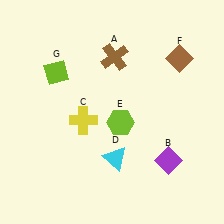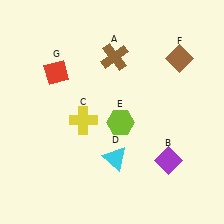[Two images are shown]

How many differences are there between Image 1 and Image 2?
There is 1 difference between the two images.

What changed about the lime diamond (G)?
In Image 1, G is lime. In Image 2, it changed to red.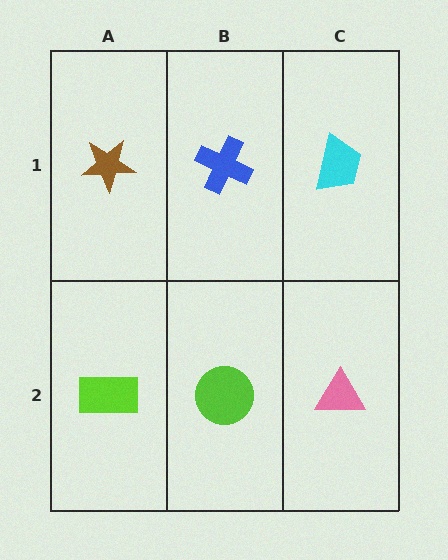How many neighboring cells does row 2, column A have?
2.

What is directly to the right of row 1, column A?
A blue cross.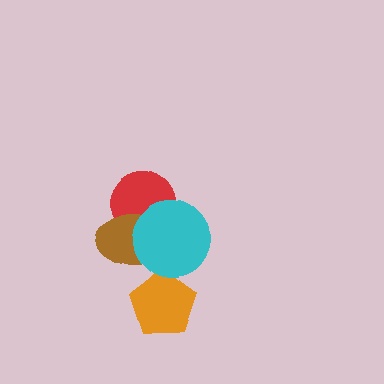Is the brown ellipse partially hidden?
Yes, it is partially covered by another shape.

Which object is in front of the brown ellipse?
The cyan circle is in front of the brown ellipse.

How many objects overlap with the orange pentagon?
1 object overlaps with the orange pentagon.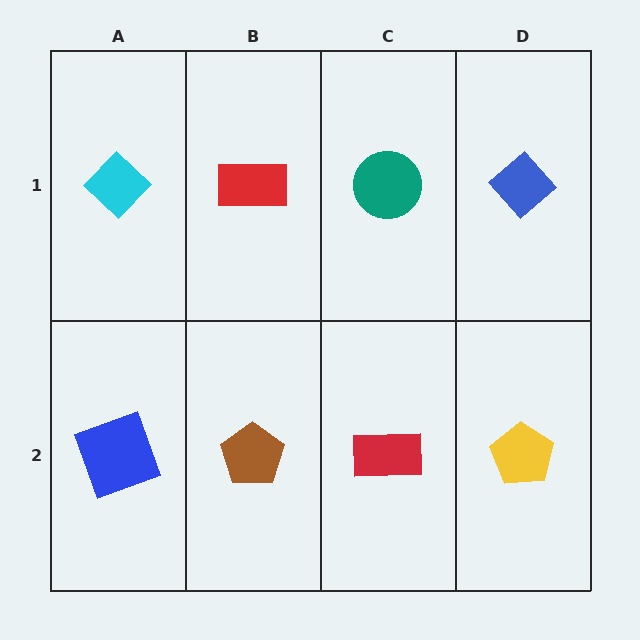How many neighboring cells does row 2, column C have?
3.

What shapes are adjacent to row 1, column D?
A yellow pentagon (row 2, column D), a teal circle (row 1, column C).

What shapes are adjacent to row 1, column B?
A brown pentagon (row 2, column B), a cyan diamond (row 1, column A), a teal circle (row 1, column C).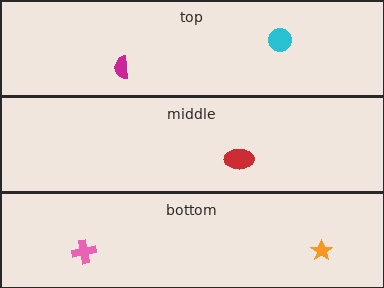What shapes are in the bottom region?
The pink cross, the orange star.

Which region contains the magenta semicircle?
The top region.